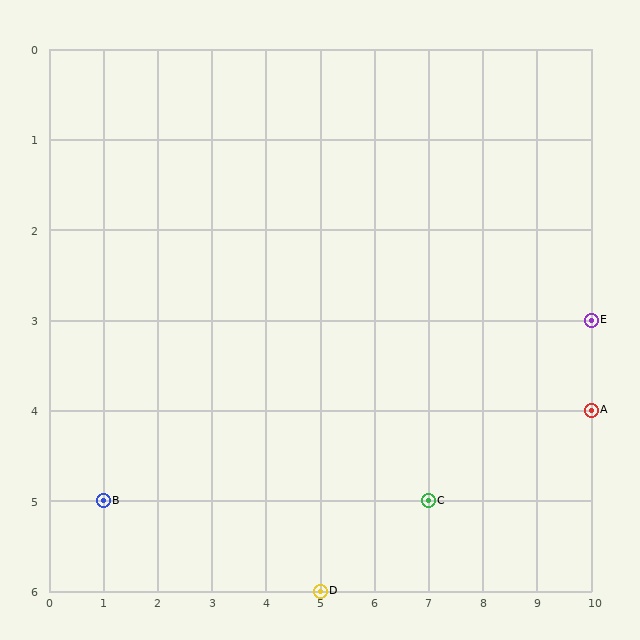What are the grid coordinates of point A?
Point A is at grid coordinates (10, 4).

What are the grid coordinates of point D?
Point D is at grid coordinates (5, 6).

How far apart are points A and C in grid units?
Points A and C are 3 columns and 1 row apart (about 3.2 grid units diagonally).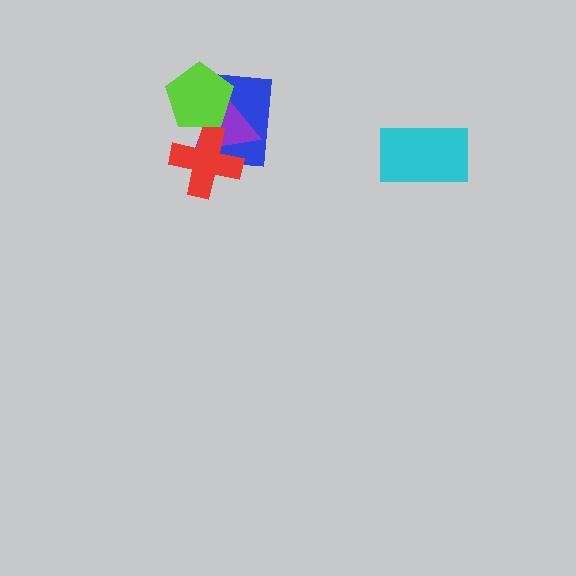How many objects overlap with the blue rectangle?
3 objects overlap with the blue rectangle.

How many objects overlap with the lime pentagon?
3 objects overlap with the lime pentagon.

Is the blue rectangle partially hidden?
Yes, it is partially covered by another shape.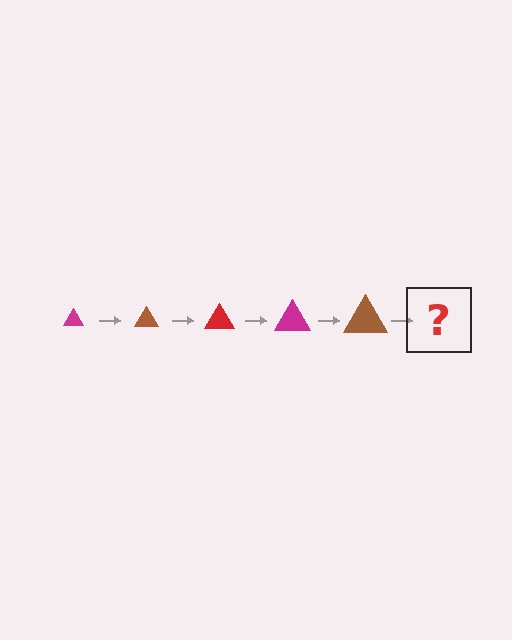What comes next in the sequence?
The next element should be a red triangle, larger than the previous one.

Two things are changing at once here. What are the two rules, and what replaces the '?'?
The two rules are that the triangle grows larger each step and the color cycles through magenta, brown, and red. The '?' should be a red triangle, larger than the previous one.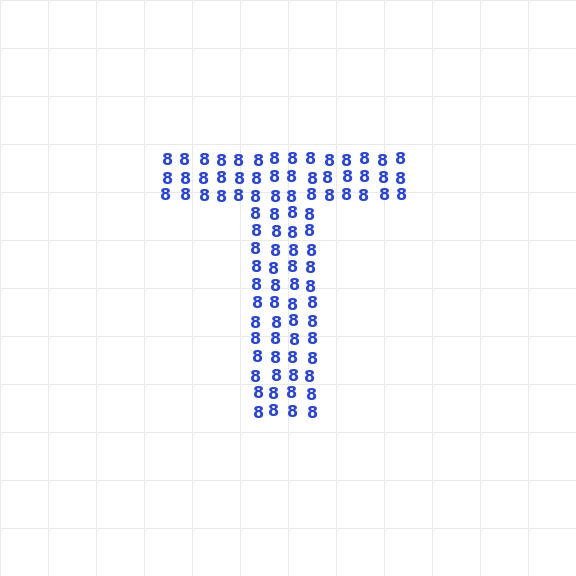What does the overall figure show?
The overall figure shows the letter T.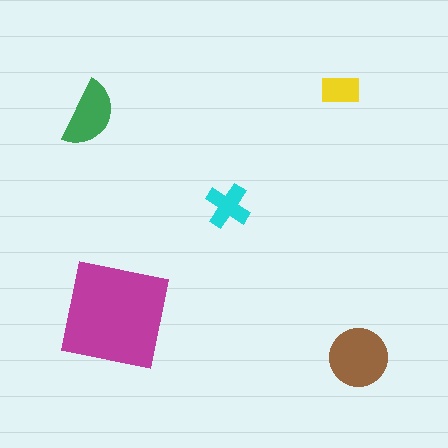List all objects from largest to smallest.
The magenta square, the brown circle, the green semicircle, the cyan cross, the yellow rectangle.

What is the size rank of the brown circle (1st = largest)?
2nd.